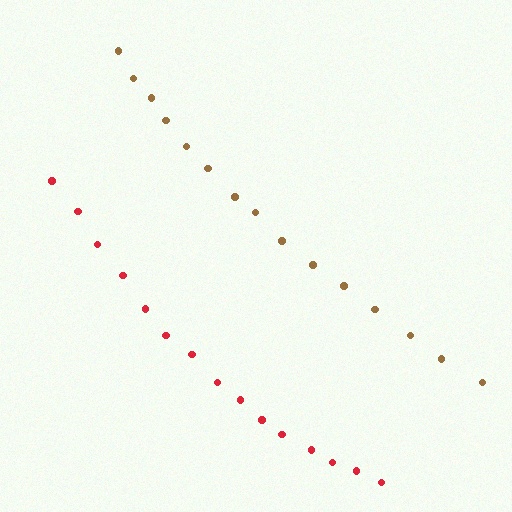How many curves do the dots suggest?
There are 2 distinct paths.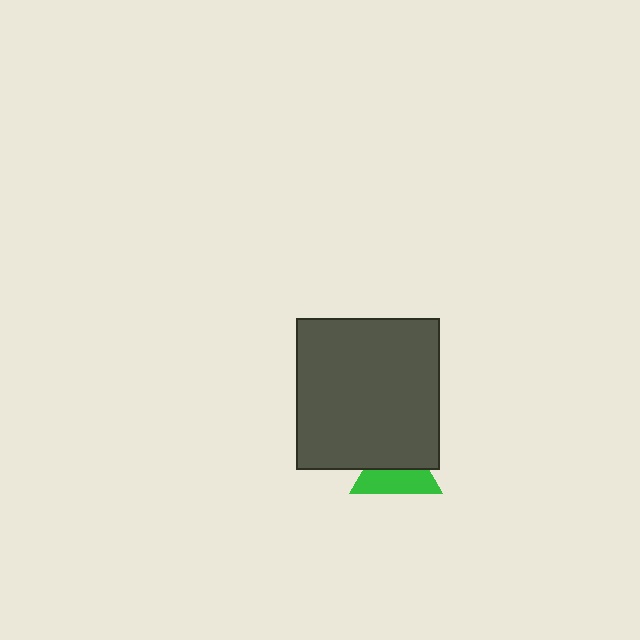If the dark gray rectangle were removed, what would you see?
You would see the complete green triangle.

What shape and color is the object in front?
The object in front is a dark gray rectangle.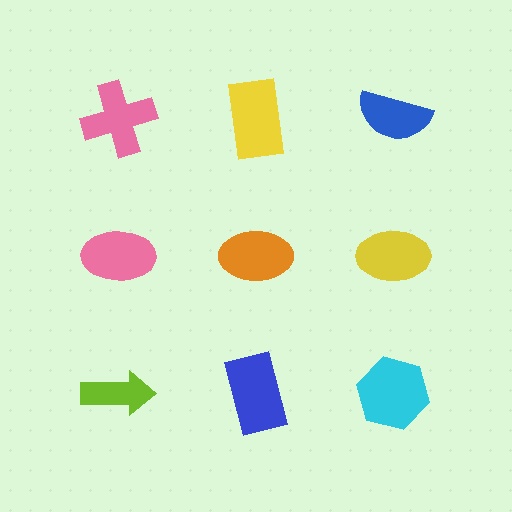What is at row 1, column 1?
A pink cross.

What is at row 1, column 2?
A yellow rectangle.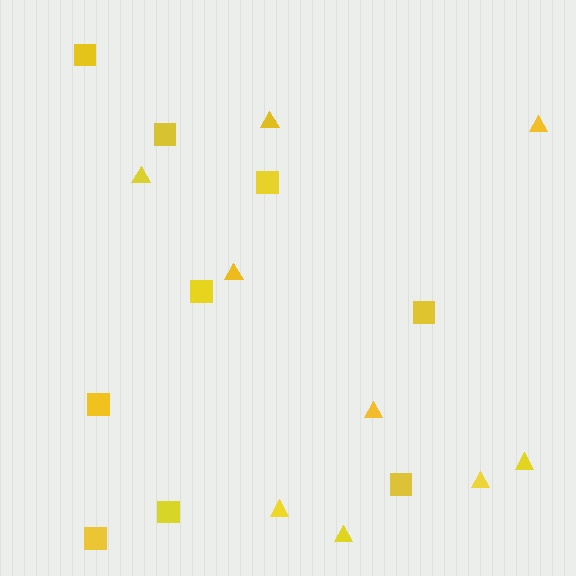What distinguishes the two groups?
There are 2 groups: one group of triangles (9) and one group of squares (9).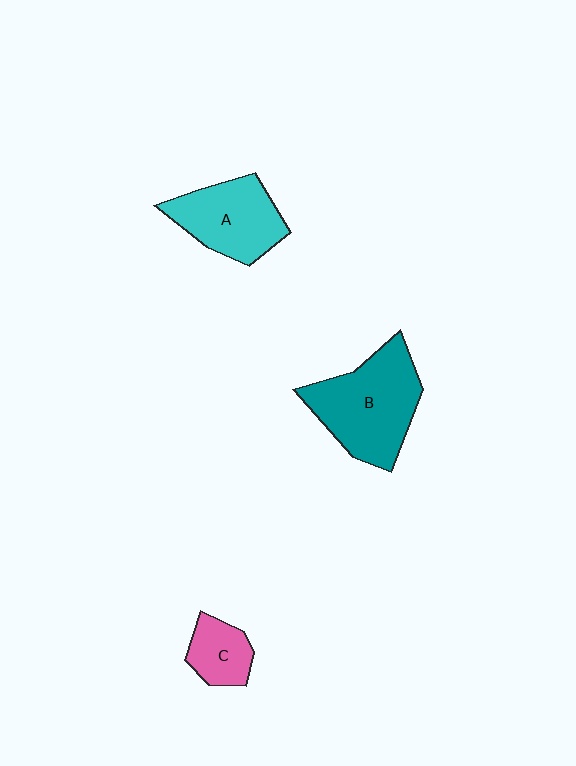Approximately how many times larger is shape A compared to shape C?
Approximately 1.9 times.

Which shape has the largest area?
Shape B (teal).